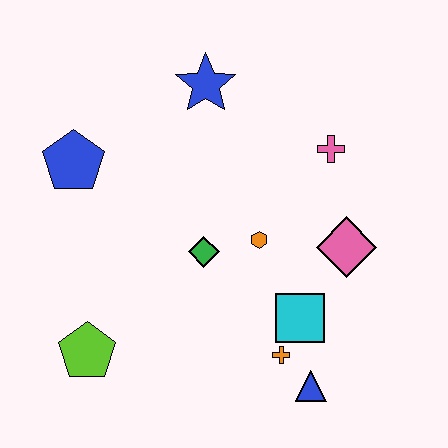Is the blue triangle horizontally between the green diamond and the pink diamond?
Yes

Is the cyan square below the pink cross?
Yes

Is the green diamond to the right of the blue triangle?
No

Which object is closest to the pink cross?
The pink diamond is closest to the pink cross.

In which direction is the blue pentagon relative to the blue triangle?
The blue pentagon is to the left of the blue triangle.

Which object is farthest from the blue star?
The blue triangle is farthest from the blue star.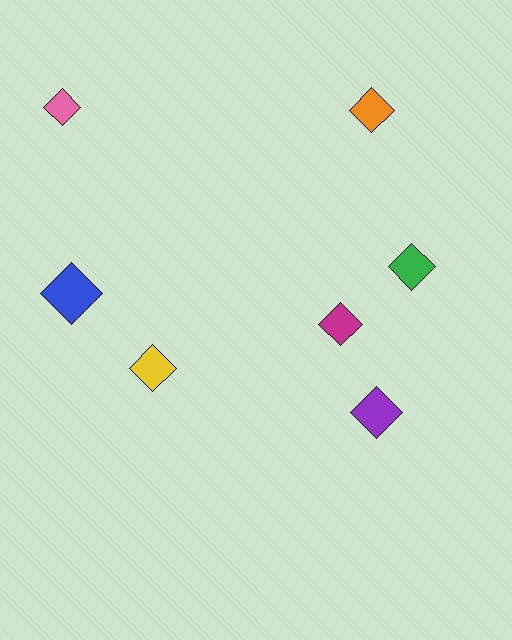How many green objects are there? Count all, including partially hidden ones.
There is 1 green object.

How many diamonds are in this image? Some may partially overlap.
There are 7 diamonds.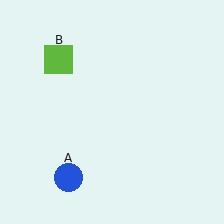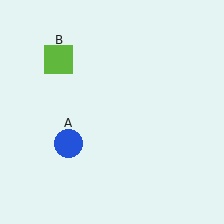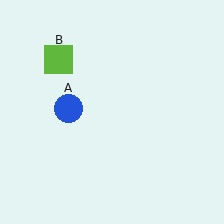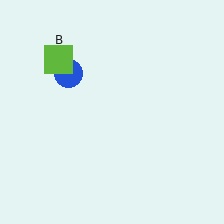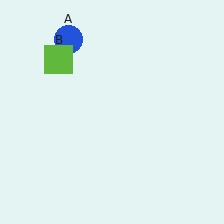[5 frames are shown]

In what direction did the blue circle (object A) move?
The blue circle (object A) moved up.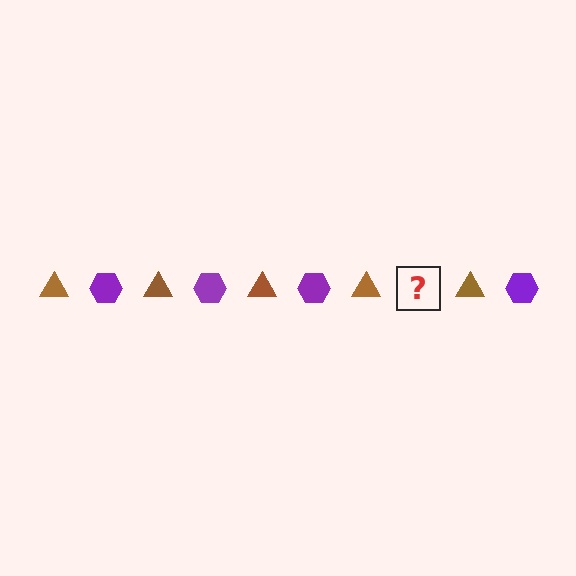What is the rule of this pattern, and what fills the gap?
The rule is that the pattern alternates between brown triangle and purple hexagon. The gap should be filled with a purple hexagon.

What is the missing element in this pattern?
The missing element is a purple hexagon.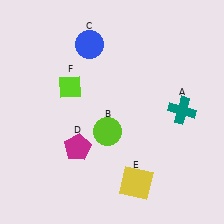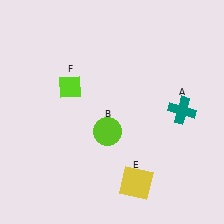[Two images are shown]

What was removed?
The magenta pentagon (D), the blue circle (C) were removed in Image 2.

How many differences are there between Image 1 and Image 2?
There are 2 differences between the two images.